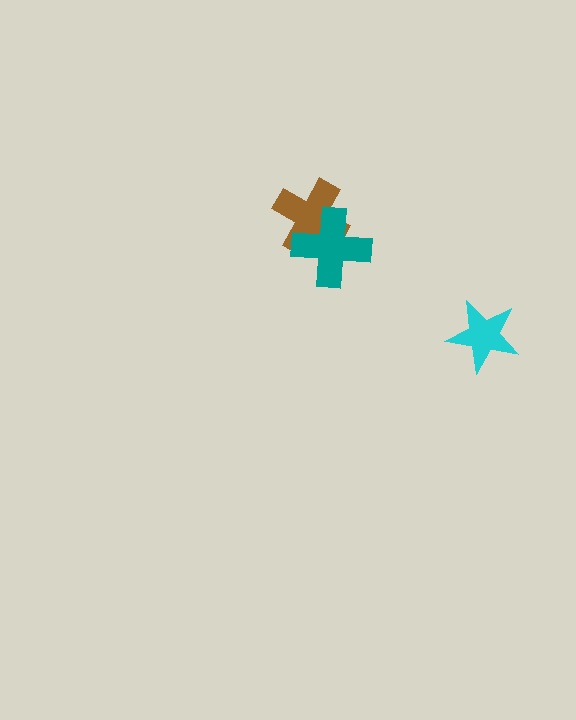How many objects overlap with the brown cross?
1 object overlaps with the brown cross.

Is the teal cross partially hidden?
No, no other shape covers it.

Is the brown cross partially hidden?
Yes, it is partially covered by another shape.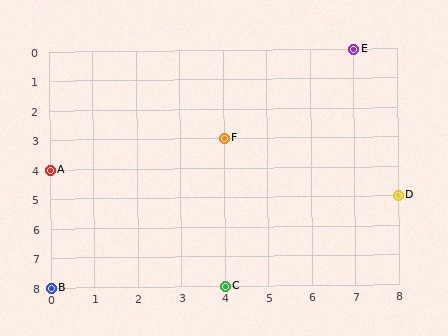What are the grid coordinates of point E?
Point E is at grid coordinates (7, 0).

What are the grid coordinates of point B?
Point B is at grid coordinates (0, 8).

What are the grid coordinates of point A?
Point A is at grid coordinates (0, 4).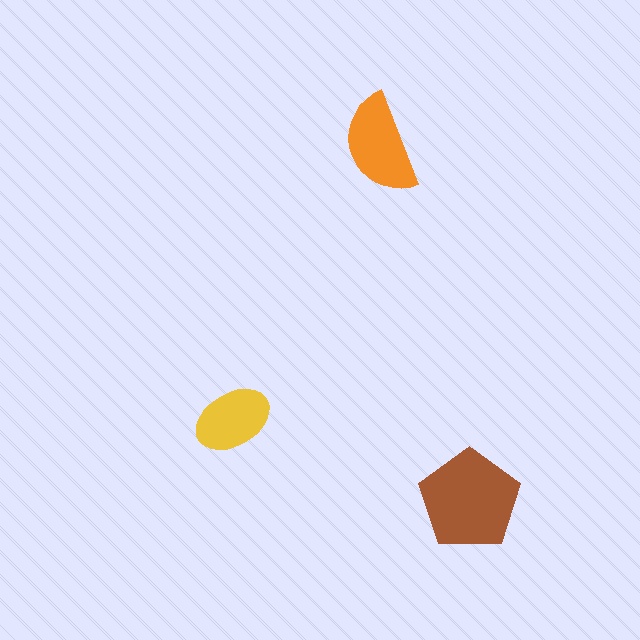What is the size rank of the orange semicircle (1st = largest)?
2nd.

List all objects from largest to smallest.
The brown pentagon, the orange semicircle, the yellow ellipse.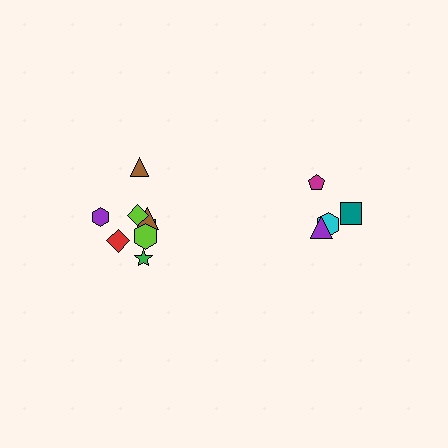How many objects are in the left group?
There are 8 objects.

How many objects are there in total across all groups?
There are 12 objects.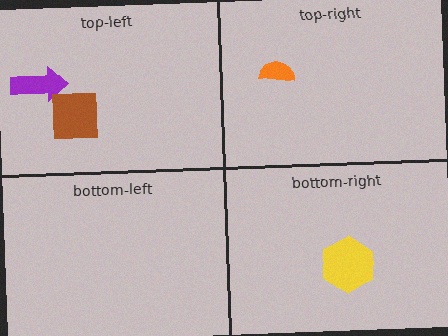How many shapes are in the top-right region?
1.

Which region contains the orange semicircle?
The top-right region.